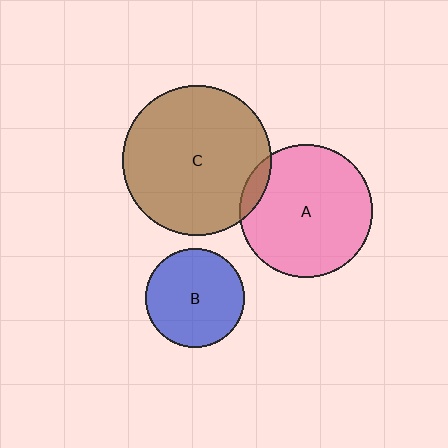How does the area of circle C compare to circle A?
Approximately 1.3 times.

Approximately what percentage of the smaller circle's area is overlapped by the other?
Approximately 5%.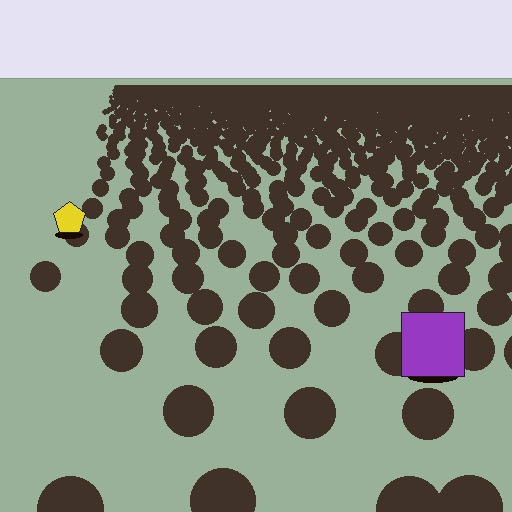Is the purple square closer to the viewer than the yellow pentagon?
Yes. The purple square is closer — you can tell from the texture gradient: the ground texture is coarser near it.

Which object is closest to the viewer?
The purple square is closest. The texture marks near it are larger and more spread out.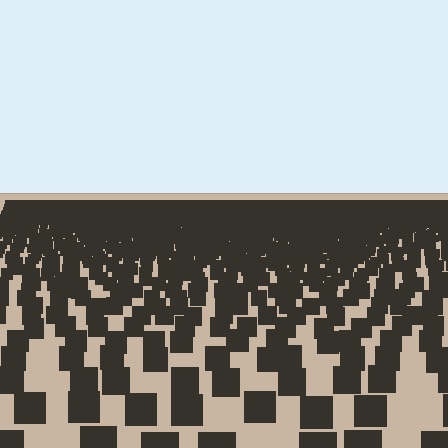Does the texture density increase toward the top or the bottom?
Density increases toward the top.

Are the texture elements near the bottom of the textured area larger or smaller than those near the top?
Larger. Near the bottom, elements are closer to the viewer and appear at a bigger on-screen size.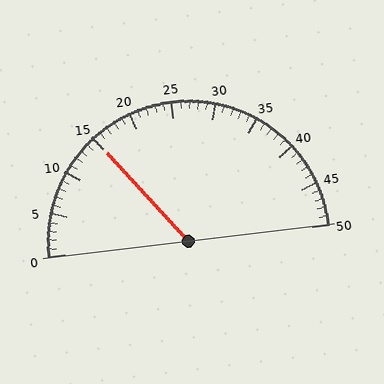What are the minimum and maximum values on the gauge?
The gauge ranges from 0 to 50.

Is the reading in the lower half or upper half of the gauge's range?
The reading is in the lower half of the range (0 to 50).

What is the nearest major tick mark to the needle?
The nearest major tick mark is 15.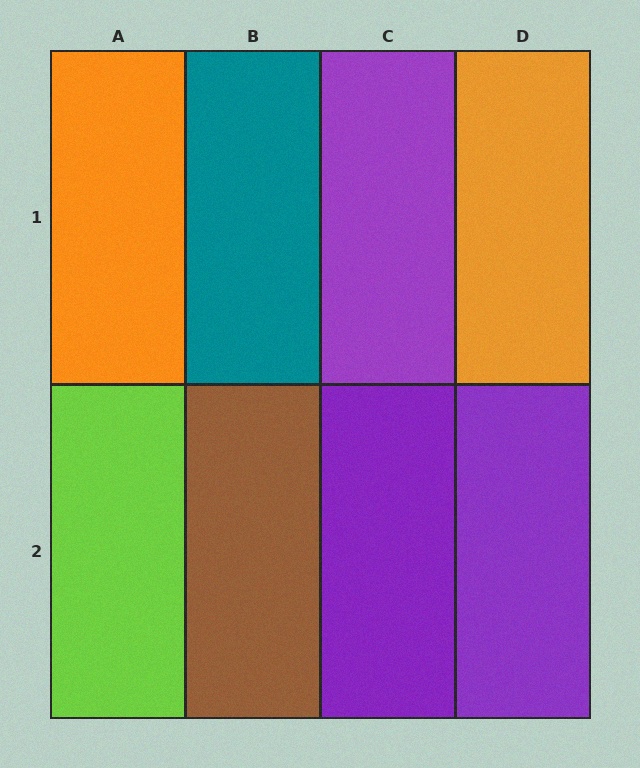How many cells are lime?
1 cell is lime.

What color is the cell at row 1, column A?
Orange.